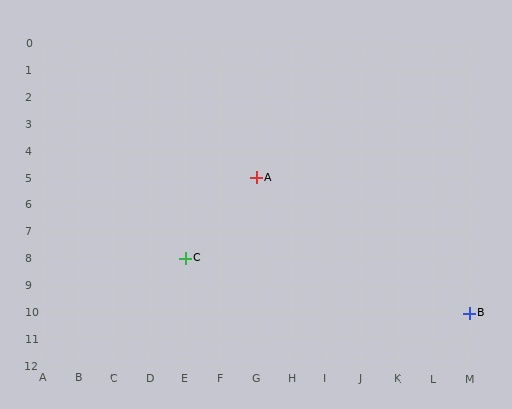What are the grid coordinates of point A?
Point A is at grid coordinates (G, 5).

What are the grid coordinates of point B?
Point B is at grid coordinates (M, 10).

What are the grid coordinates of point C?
Point C is at grid coordinates (E, 8).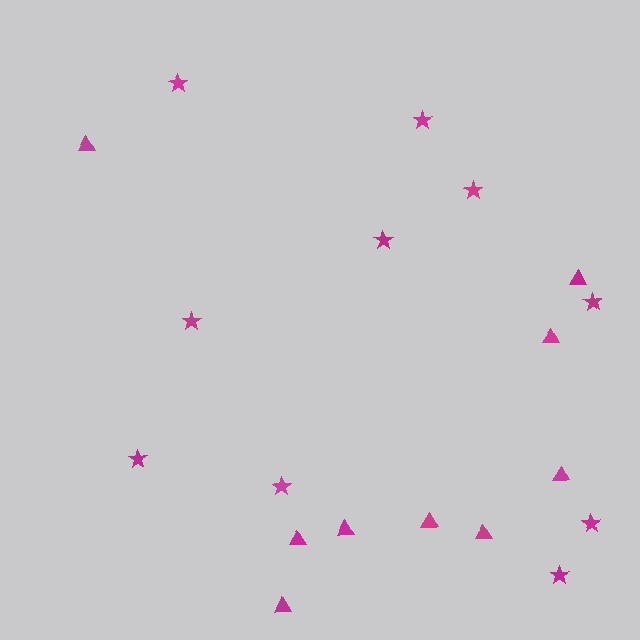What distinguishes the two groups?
There are 2 groups: one group of stars (10) and one group of triangles (9).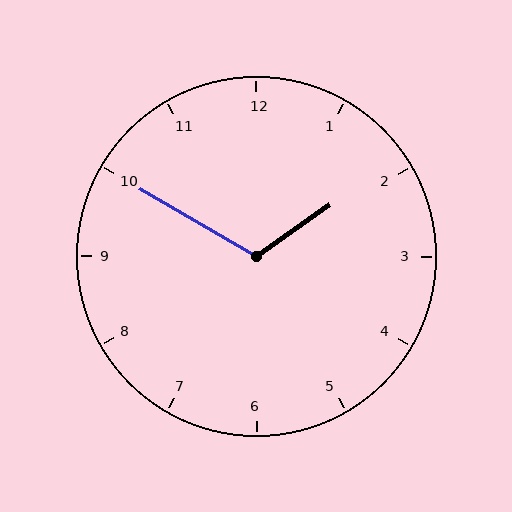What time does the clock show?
1:50.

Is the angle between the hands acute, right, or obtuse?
It is obtuse.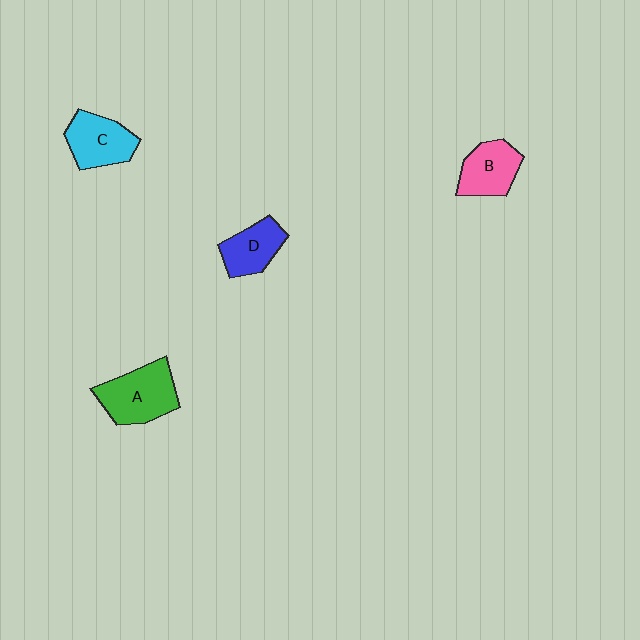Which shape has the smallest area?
Shape D (blue).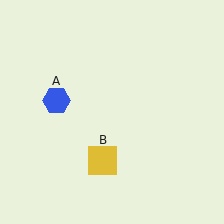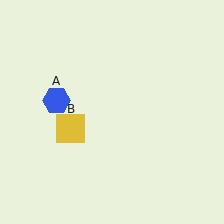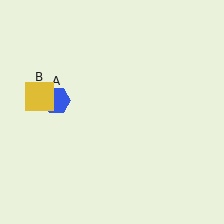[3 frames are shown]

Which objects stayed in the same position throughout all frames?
Blue hexagon (object A) remained stationary.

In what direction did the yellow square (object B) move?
The yellow square (object B) moved up and to the left.